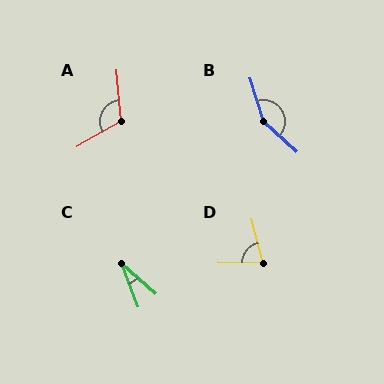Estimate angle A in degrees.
Approximately 115 degrees.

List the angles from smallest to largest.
C (28°), D (75°), A (115°), B (150°).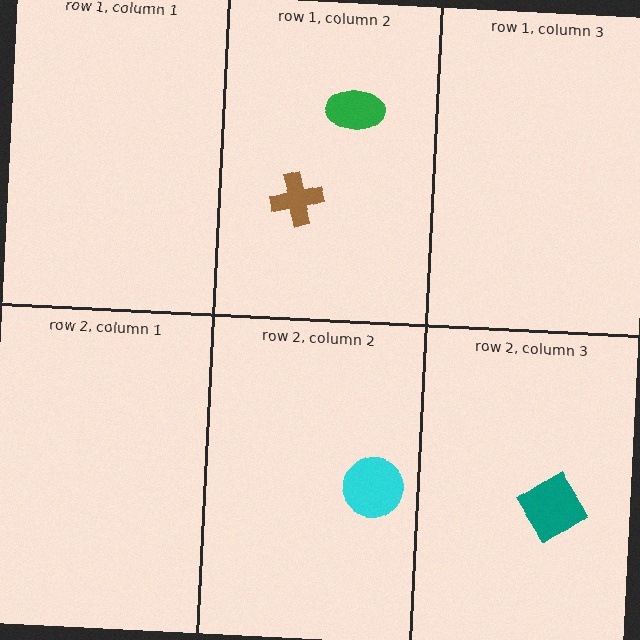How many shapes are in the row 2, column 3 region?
1.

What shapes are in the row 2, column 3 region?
The teal diamond.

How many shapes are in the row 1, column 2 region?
2.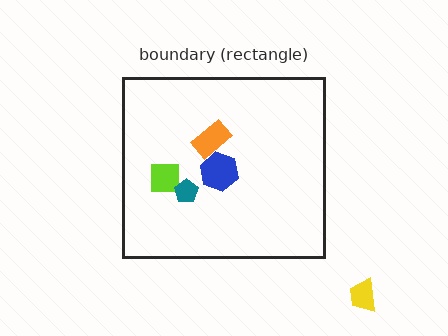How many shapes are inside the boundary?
4 inside, 1 outside.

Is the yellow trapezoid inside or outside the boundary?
Outside.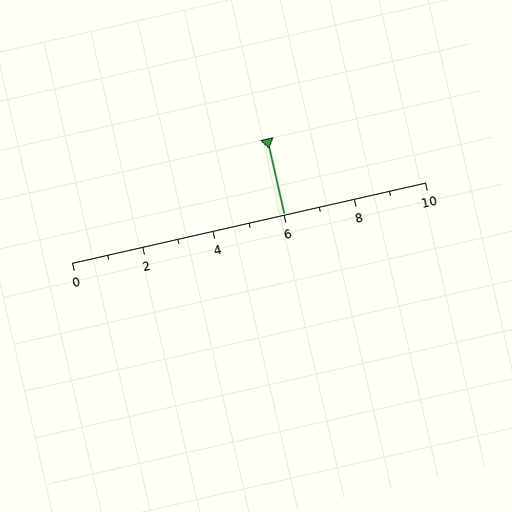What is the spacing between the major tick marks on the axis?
The major ticks are spaced 2 apart.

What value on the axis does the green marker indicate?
The marker indicates approximately 6.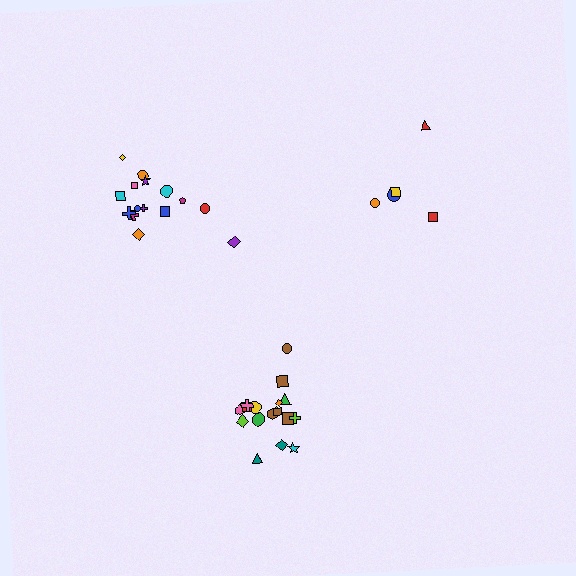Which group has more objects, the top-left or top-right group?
The top-left group.